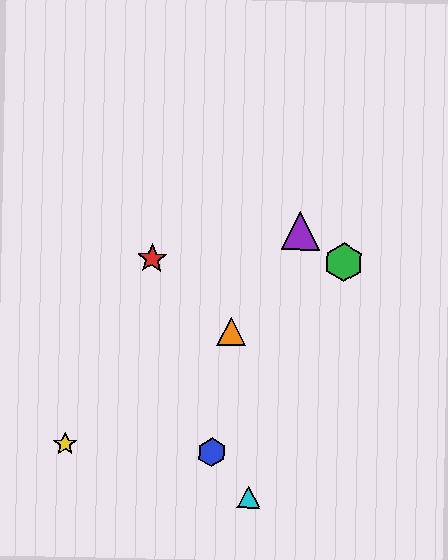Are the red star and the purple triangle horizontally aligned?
No, the red star is at y≈259 and the purple triangle is at y≈231.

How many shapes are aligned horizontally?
2 shapes (the red star, the green hexagon) are aligned horizontally.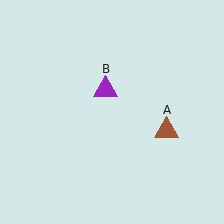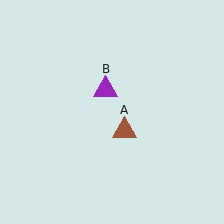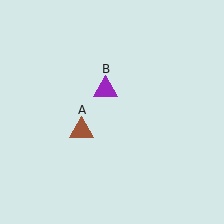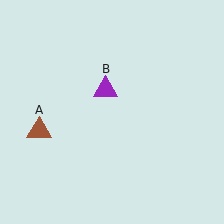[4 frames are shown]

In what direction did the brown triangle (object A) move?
The brown triangle (object A) moved left.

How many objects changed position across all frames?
1 object changed position: brown triangle (object A).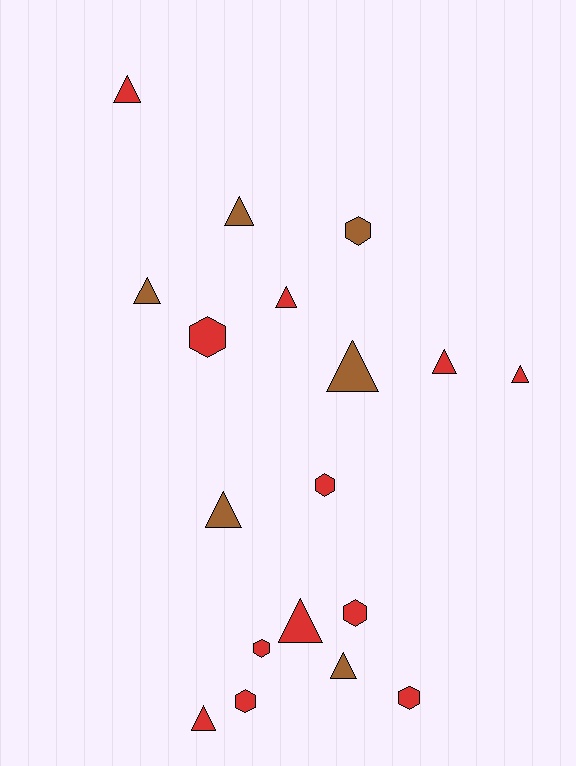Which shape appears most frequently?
Triangle, with 11 objects.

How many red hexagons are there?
There are 6 red hexagons.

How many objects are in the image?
There are 18 objects.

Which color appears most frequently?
Red, with 12 objects.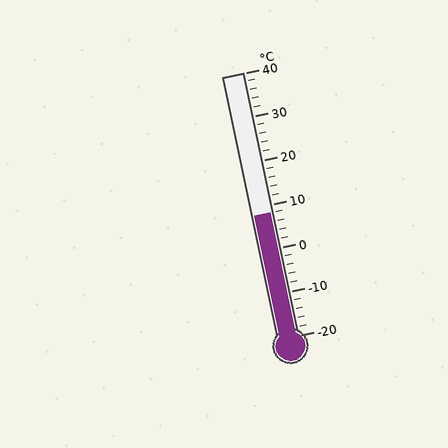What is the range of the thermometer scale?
The thermometer scale ranges from -20°C to 40°C.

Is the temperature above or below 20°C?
The temperature is below 20°C.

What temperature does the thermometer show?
The thermometer shows approximately 8°C.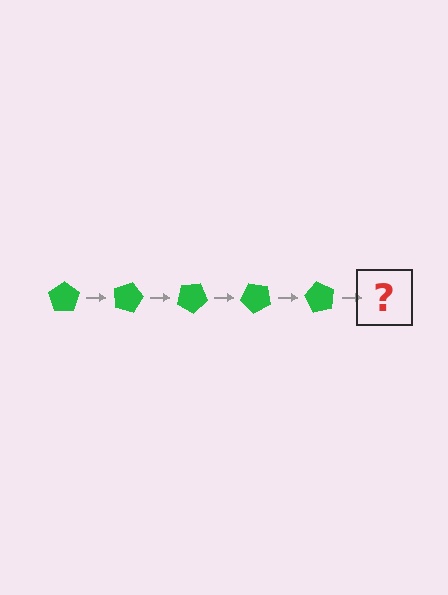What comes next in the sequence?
The next element should be a green pentagon rotated 75 degrees.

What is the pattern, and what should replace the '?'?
The pattern is that the pentagon rotates 15 degrees each step. The '?' should be a green pentagon rotated 75 degrees.